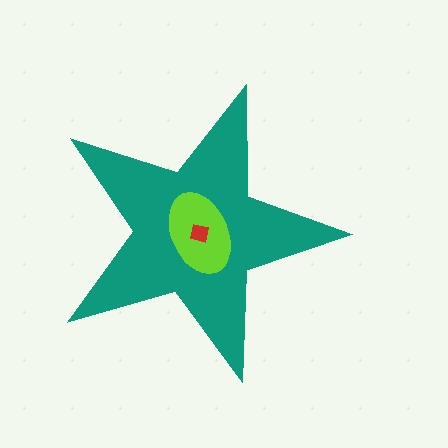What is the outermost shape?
The teal star.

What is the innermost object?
The red square.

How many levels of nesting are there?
3.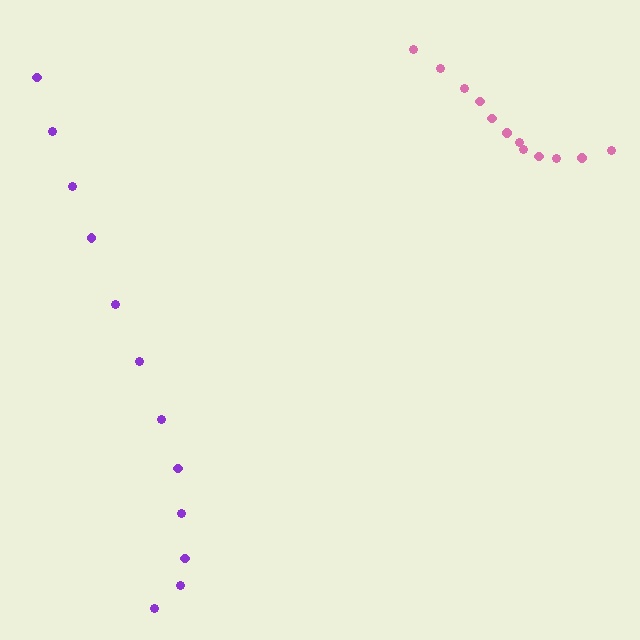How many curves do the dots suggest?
There are 2 distinct paths.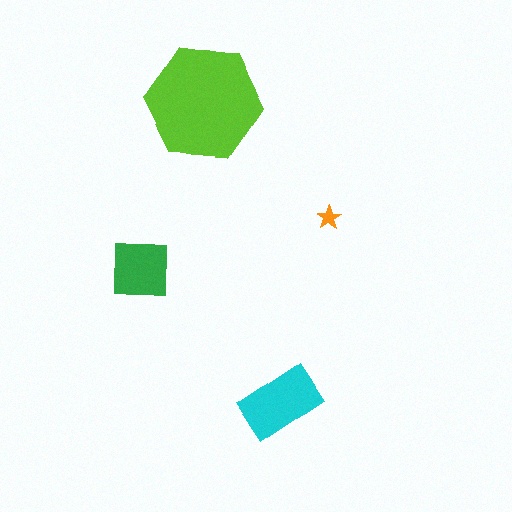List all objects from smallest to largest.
The orange star, the green square, the cyan rectangle, the lime hexagon.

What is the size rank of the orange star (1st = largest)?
4th.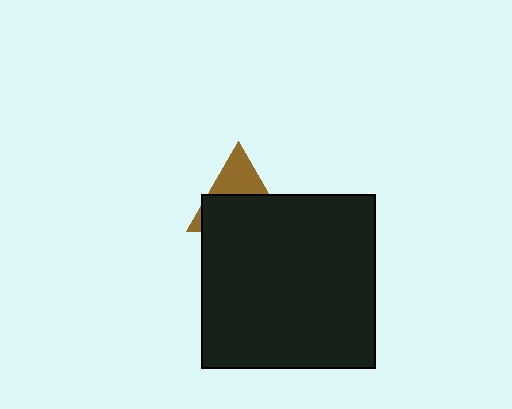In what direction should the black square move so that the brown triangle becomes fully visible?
The black square should move down. That is the shortest direction to clear the overlap and leave the brown triangle fully visible.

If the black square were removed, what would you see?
You would see the complete brown triangle.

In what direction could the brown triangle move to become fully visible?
The brown triangle could move up. That would shift it out from behind the black square entirely.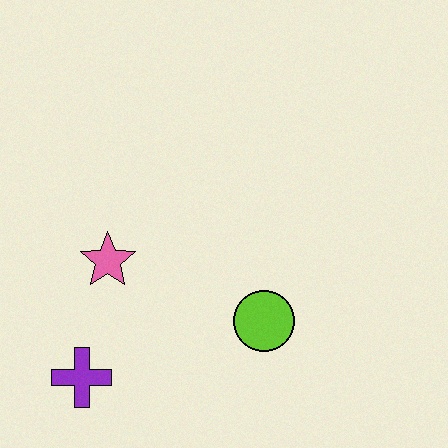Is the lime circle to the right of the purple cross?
Yes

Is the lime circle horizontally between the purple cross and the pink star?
No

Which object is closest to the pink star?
The purple cross is closest to the pink star.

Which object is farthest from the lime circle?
The purple cross is farthest from the lime circle.